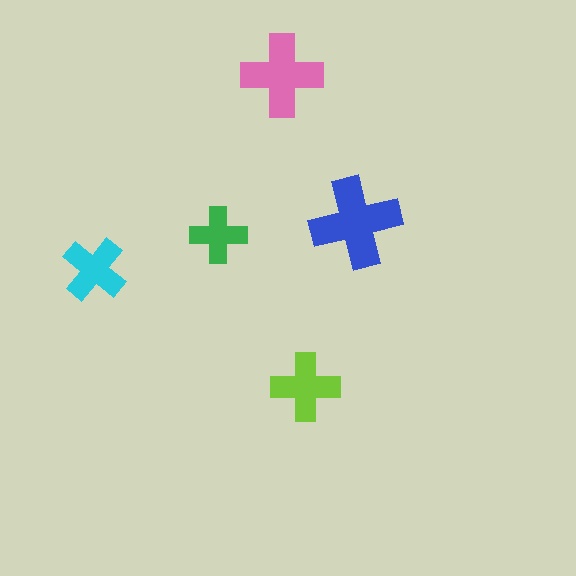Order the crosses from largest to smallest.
the blue one, the pink one, the lime one, the cyan one, the green one.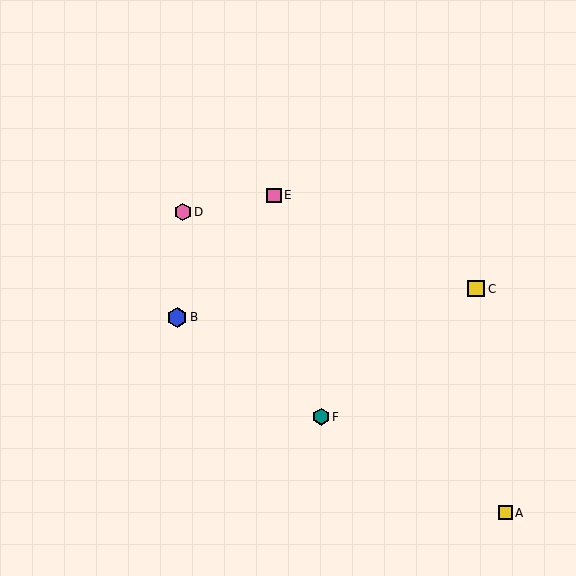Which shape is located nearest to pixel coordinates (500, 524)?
The yellow square (labeled A) at (505, 513) is nearest to that location.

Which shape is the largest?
The blue hexagon (labeled B) is the largest.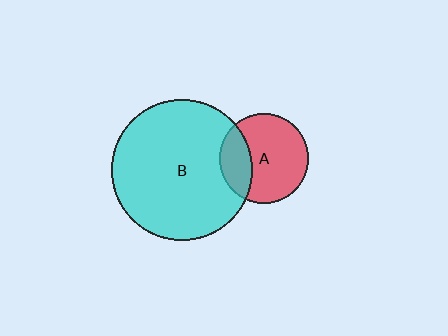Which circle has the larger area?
Circle B (cyan).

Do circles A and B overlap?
Yes.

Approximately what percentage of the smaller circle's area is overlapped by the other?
Approximately 25%.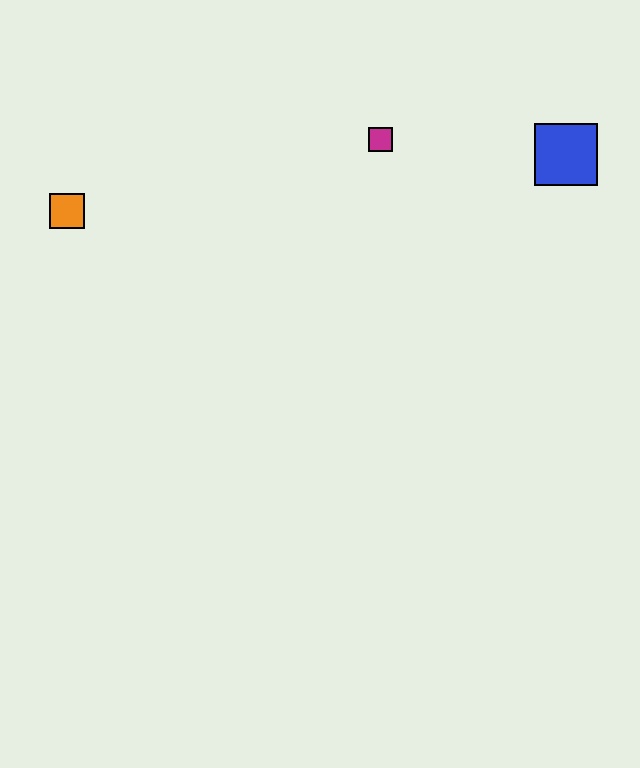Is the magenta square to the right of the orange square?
Yes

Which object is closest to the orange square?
The magenta square is closest to the orange square.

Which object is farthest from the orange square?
The blue square is farthest from the orange square.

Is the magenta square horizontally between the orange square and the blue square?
Yes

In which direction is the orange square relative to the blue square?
The orange square is to the left of the blue square.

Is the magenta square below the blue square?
No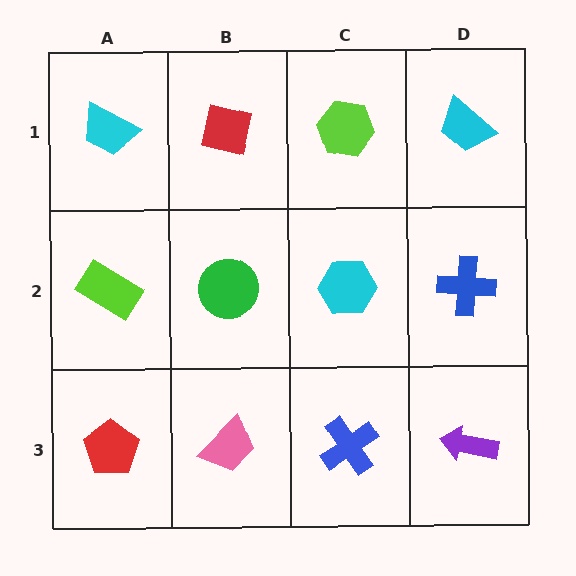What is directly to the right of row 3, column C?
A purple arrow.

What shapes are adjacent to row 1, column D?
A blue cross (row 2, column D), a lime hexagon (row 1, column C).